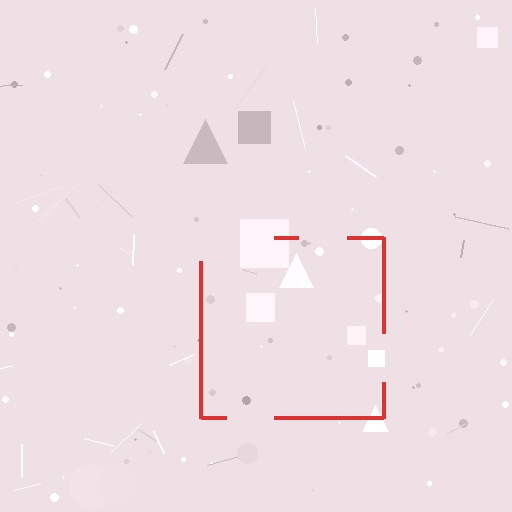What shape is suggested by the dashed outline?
The dashed outline suggests a square.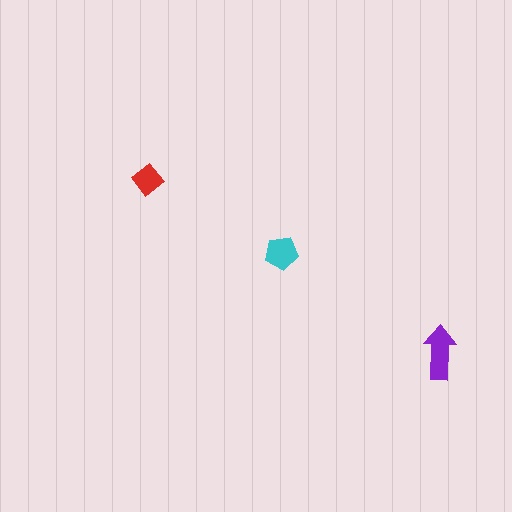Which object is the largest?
The purple arrow.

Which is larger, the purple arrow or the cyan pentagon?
The purple arrow.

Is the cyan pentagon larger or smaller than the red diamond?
Larger.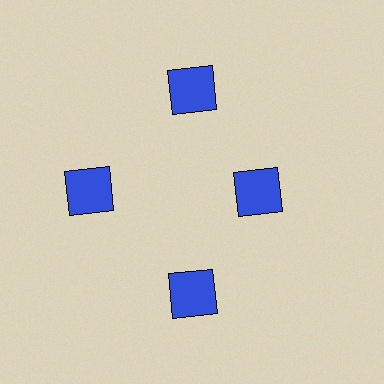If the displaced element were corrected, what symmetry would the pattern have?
It would have 4-fold rotational symmetry — the pattern would map onto itself every 90 degrees.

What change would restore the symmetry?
The symmetry would be restored by moving it outward, back onto the ring so that all 4 squares sit at equal angles and equal distance from the center.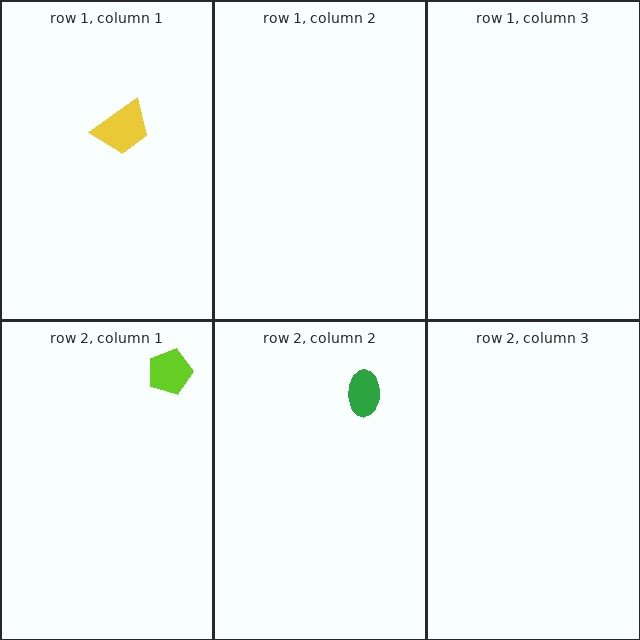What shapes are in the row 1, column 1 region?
The yellow trapezoid.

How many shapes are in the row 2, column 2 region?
1.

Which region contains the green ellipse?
The row 2, column 2 region.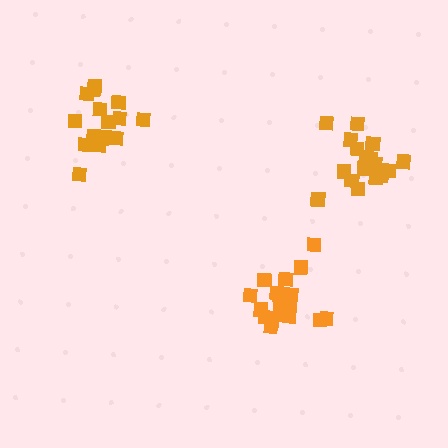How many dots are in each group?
Group 1: 16 dots, Group 2: 20 dots, Group 3: 17 dots (53 total).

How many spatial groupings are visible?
There are 3 spatial groupings.